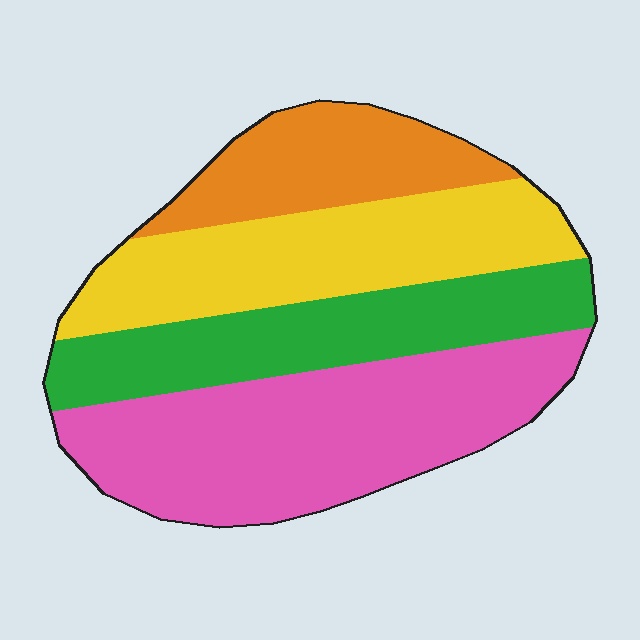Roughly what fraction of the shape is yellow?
Yellow takes up about one quarter (1/4) of the shape.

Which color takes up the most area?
Pink, at roughly 35%.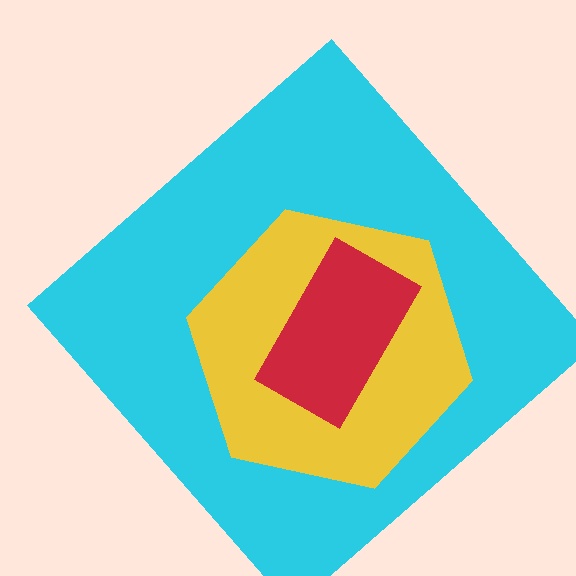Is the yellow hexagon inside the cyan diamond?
Yes.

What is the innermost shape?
The red rectangle.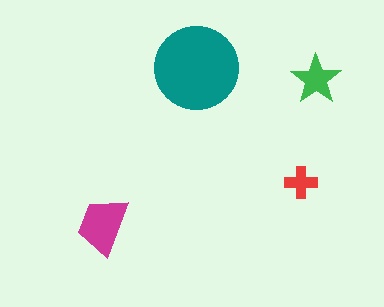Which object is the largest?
The teal circle.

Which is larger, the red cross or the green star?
The green star.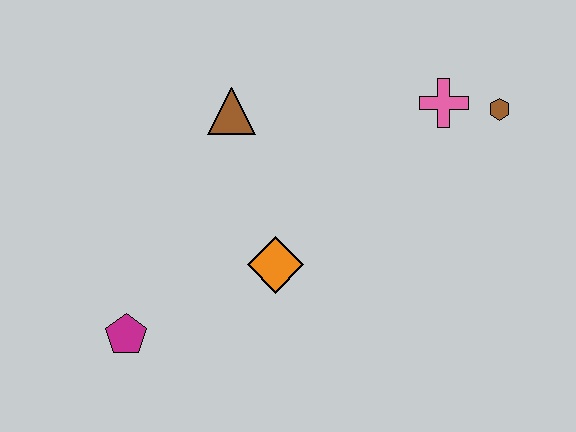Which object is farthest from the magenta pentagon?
The brown hexagon is farthest from the magenta pentagon.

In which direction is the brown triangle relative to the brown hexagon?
The brown triangle is to the left of the brown hexagon.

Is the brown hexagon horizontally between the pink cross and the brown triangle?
No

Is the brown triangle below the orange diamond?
No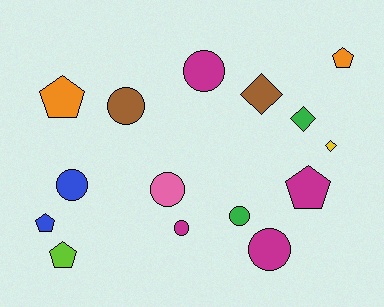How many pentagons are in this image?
There are 5 pentagons.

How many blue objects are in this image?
There are 2 blue objects.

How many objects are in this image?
There are 15 objects.